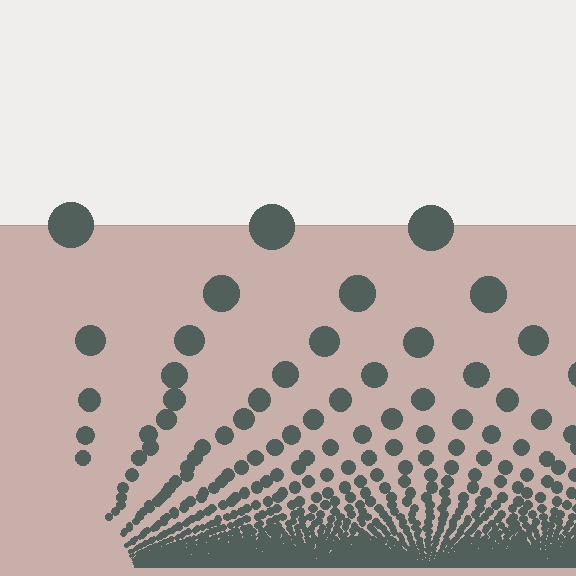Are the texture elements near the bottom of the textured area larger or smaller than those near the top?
Smaller. The gradient is inverted — elements near the bottom are smaller and denser.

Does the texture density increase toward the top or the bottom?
Density increases toward the bottom.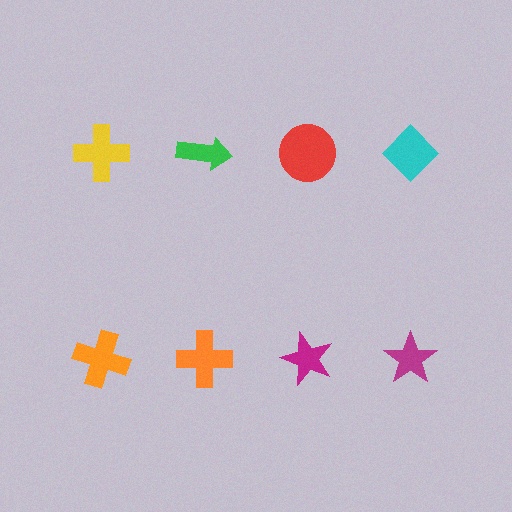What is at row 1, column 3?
A red circle.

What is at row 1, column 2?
A green arrow.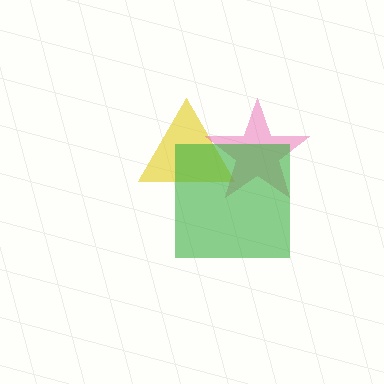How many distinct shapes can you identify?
There are 3 distinct shapes: a yellow triangle, a pink star, a green square.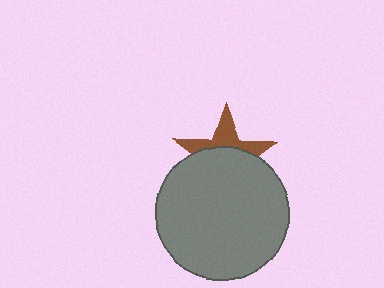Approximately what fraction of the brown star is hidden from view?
Roughly 62% of the brown star is hidden behind the gray circle.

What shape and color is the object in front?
The object in front is a gray circle.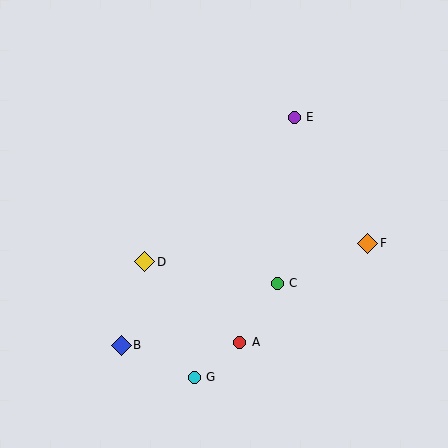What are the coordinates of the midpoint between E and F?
The midpoint between E and F is at (331, 180).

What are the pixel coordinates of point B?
Point B is at (121, 345).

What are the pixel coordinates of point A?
Point A is at (240, 342).